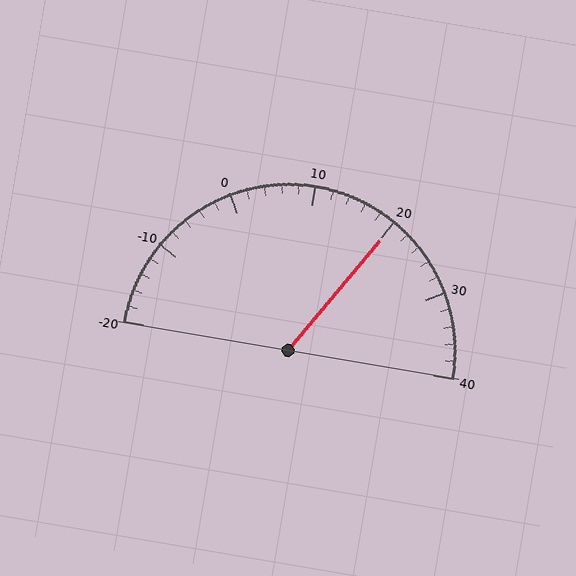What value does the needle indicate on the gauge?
The needle indicates approximately 20.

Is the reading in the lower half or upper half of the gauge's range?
The reading is in the upper half of the range (-20 to 40).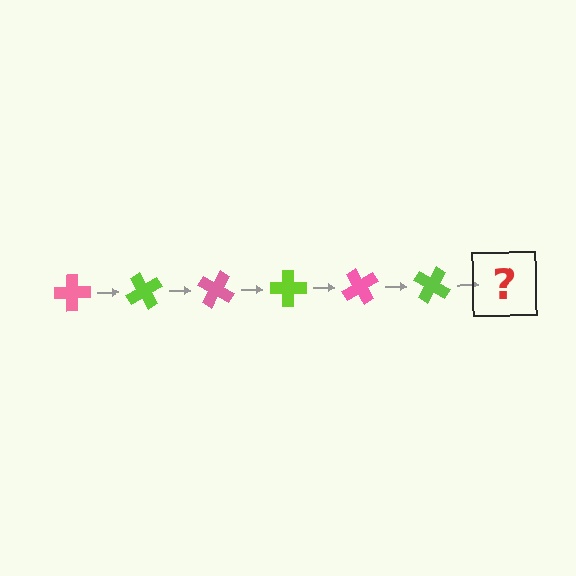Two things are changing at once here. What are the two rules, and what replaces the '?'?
The two rules are that it rotates 60 degrees each step and the color cycles through pink and lime. The '?' should be a pink cross, rotated 360 degrees from the start.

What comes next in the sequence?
The next element should be a pink cross, rotated 360 degrees from the start.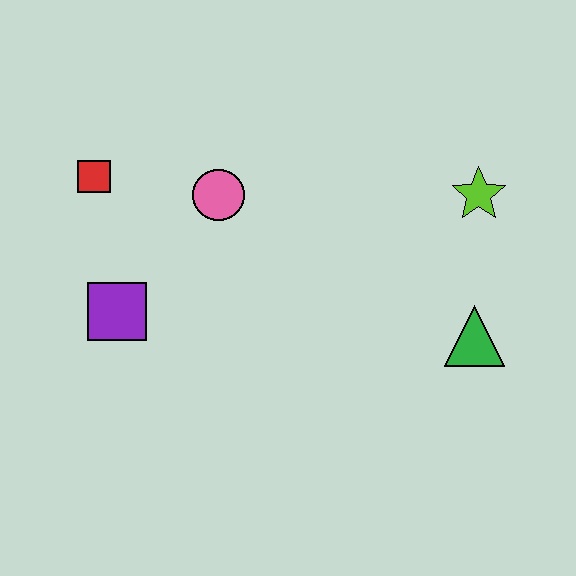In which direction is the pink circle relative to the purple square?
The pink circle is above the purple square.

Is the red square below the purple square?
No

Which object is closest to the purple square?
The red square is closest to the purple square.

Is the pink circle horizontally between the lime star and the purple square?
Yes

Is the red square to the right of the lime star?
No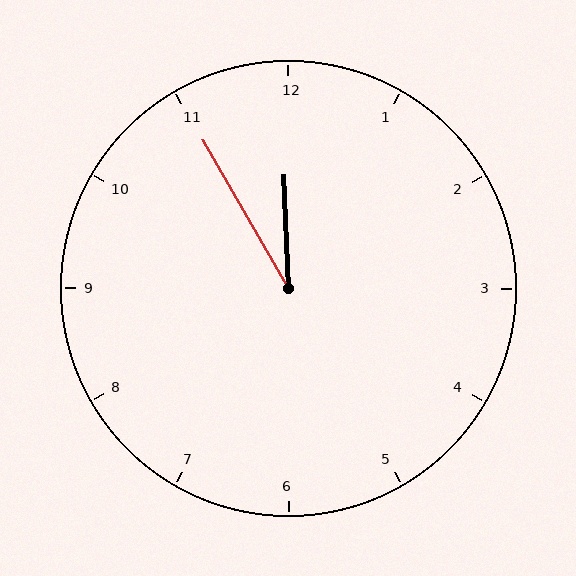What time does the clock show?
11:55.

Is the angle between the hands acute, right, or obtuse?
It is acute.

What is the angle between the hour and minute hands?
Approximately 28 degrees.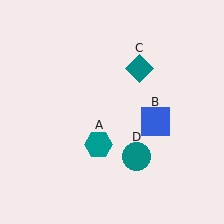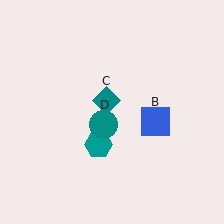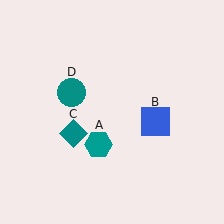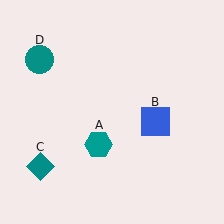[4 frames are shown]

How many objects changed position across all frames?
2 objects changed position: teal diamond (object C), teal circle (object D).